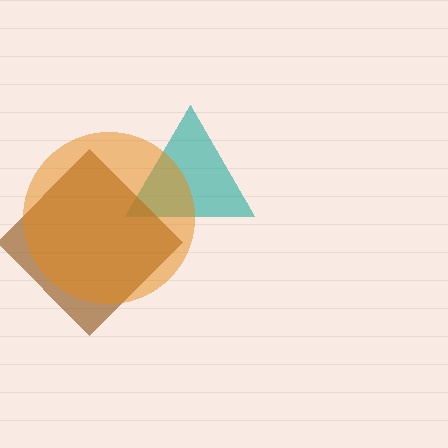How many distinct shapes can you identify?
There are 3 distinct shapes: a teal triangle, a brown diamond, an orange circle.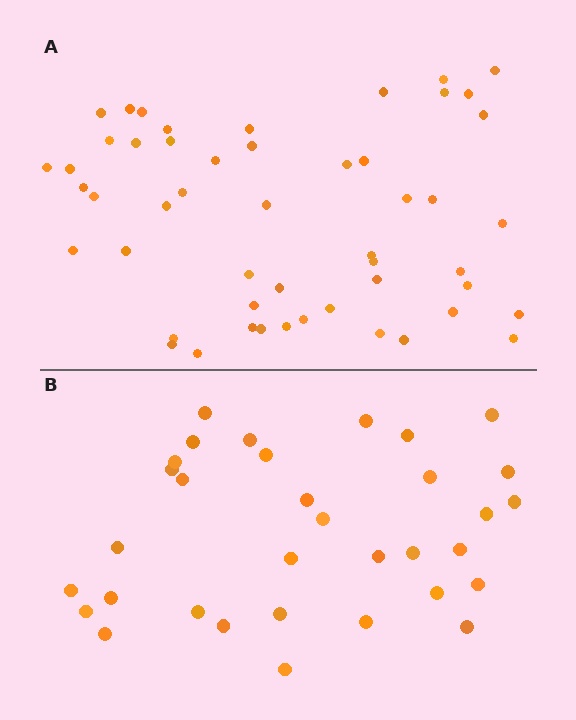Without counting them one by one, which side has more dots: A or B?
Region A (the top region) has more dots.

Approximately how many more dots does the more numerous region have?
Region A has approximately 20 more dots than region B.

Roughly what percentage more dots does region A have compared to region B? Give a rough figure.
About 55% more.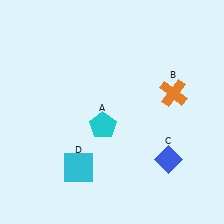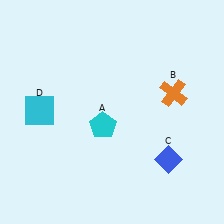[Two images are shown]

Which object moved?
The cyan square (D) moved up.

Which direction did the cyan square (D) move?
The cyan square (D) moved up.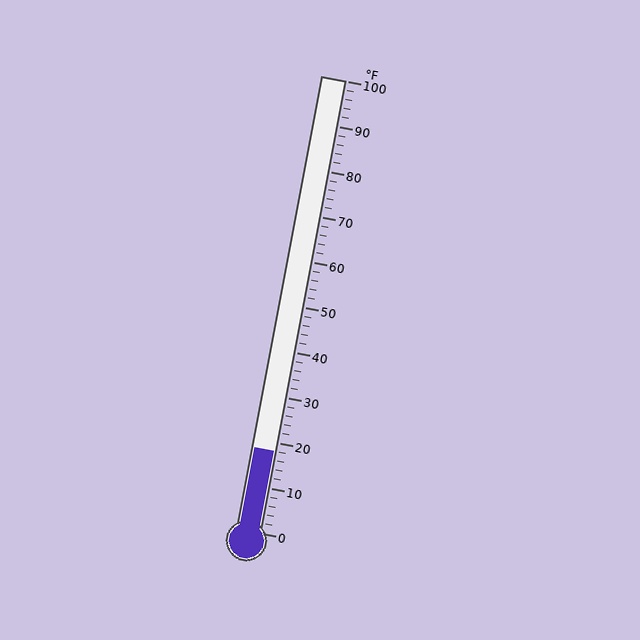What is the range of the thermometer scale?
The thermometer scale ranges from 0°F to 100°F.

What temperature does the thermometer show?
The thermometer shows approximately 18°F.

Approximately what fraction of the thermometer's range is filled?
The thermometer is filled to approximately 20% of its range.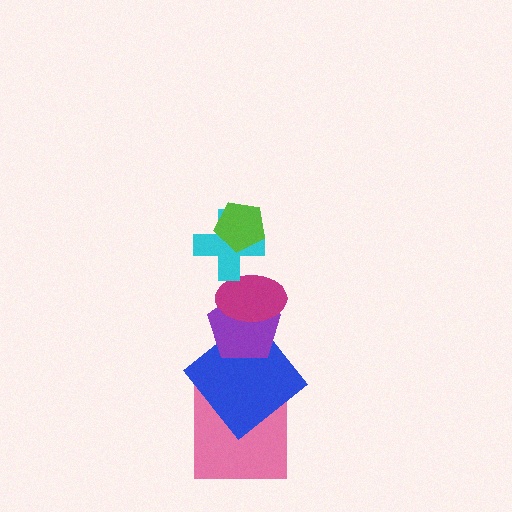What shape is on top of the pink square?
The blue diamond is on top of the pink square.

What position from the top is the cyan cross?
The cyan cross is 2nd from the top.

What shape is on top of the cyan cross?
The lime pentagon is on top of the cyan cross.